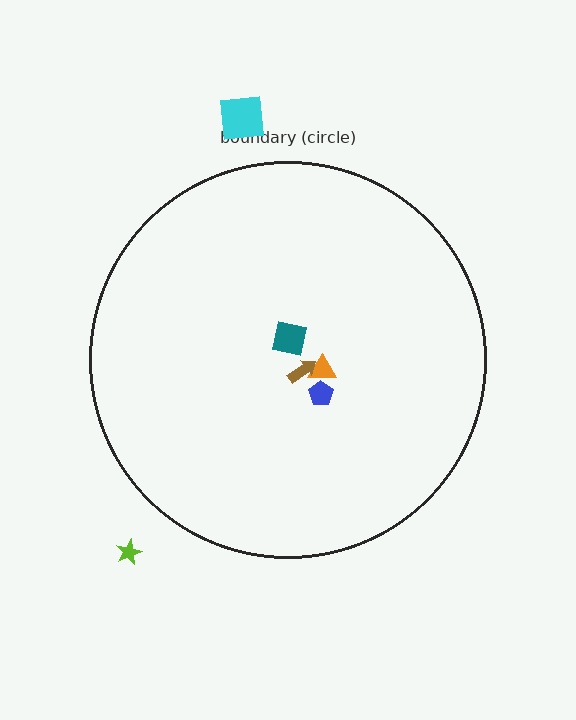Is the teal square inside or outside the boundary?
Inside.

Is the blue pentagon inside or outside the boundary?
Inside.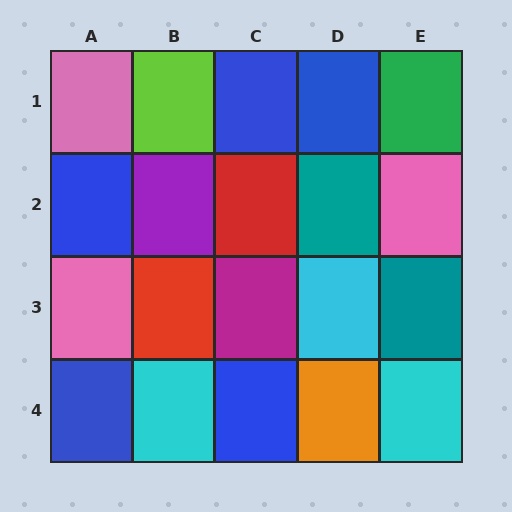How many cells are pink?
3 cells are pink.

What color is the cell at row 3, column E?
Teal.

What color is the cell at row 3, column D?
Cyan.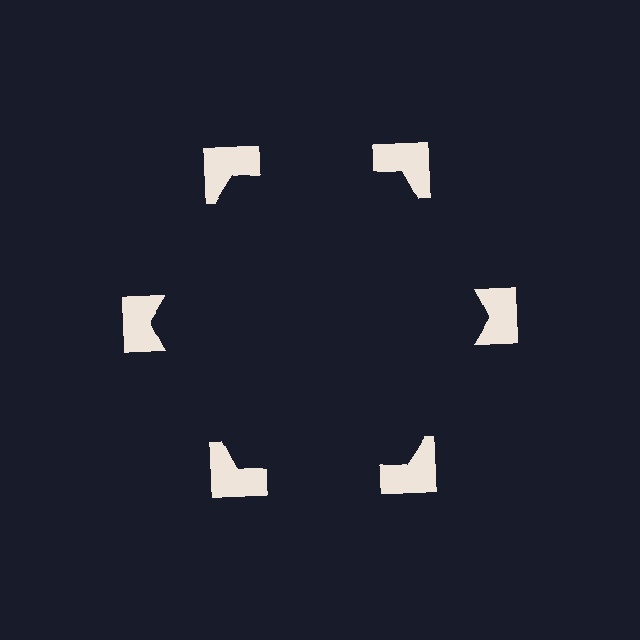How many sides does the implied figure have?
6 sides.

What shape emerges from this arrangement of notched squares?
An illusory hexagon — its edges are inferred from the aligned wedge cuts in the notched squares, not physically drawn.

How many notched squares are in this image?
There are 6 — one at each vertex of the illusory hexagon.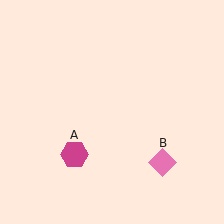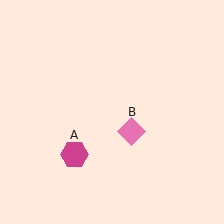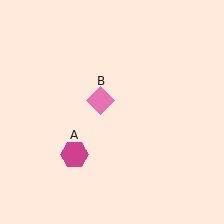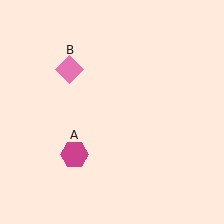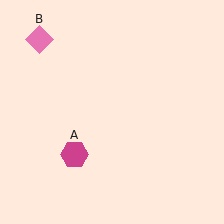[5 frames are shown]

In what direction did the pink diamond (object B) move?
The pink diamond (object B) moved up and to the left.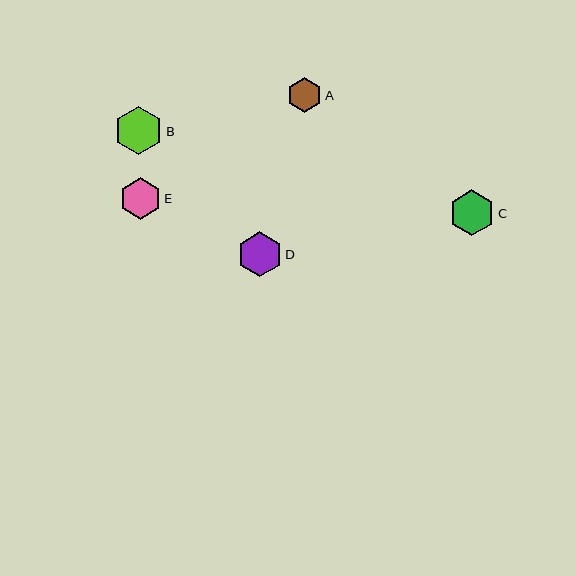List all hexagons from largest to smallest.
From largest to smallest: B, C, D, E, A.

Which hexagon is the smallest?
Hexagon A is the smallest with a size of approximately 35 pixels.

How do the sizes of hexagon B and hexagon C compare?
Hexagon B and hexagon C are approximately the same size.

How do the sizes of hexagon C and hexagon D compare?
Hexagon C and hexagon D are approximately the same size.